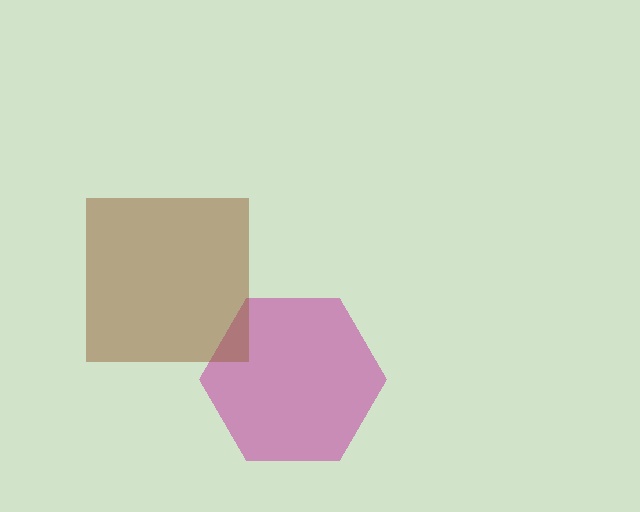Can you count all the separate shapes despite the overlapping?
Yes, there are 2 separate shapes.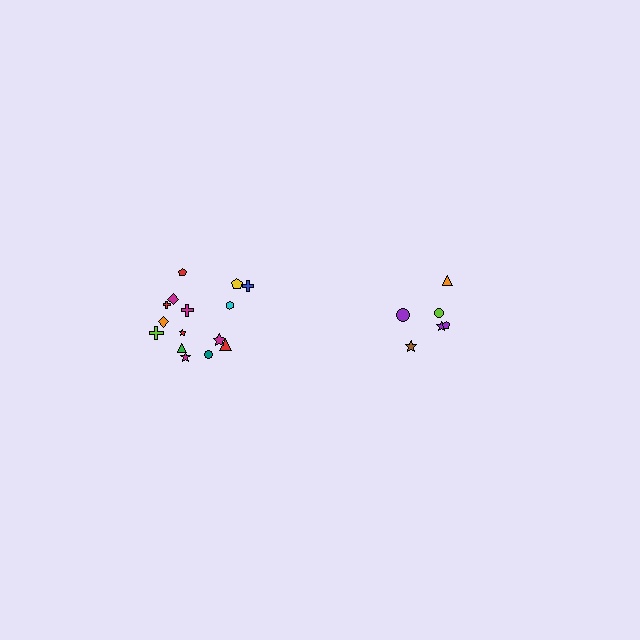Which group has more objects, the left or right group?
The left group.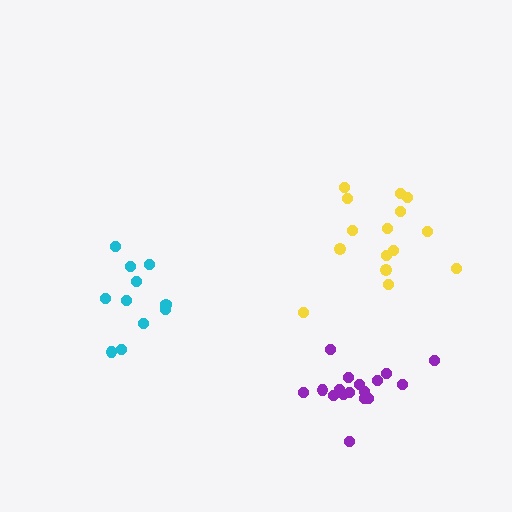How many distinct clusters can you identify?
There are 3 distinct clusters.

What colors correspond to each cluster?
The clusters are colored: purple, cyan, yellow.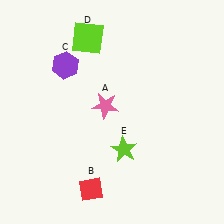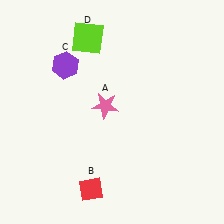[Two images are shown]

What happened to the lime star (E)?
The lime star (E) was removed in Image 2. It was in the bottom-right area of Image 1.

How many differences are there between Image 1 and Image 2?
There is 1 difference between the two images.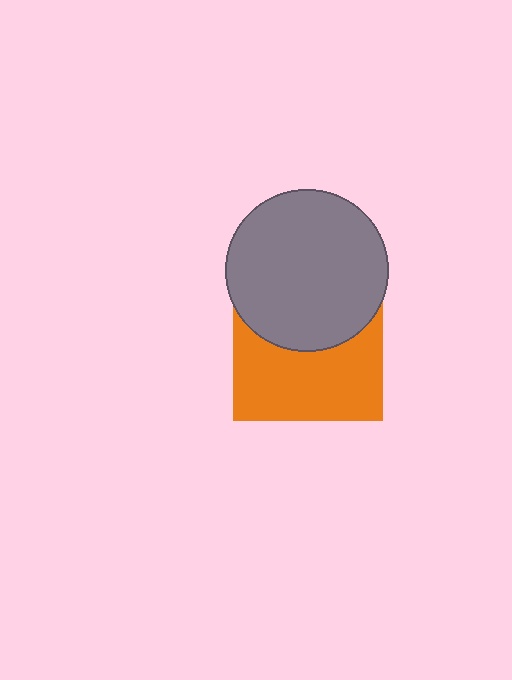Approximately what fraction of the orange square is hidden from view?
Roughly 45% of the orange square is hidden behind the gray circle.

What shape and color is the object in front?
The object in front is a gray circle.